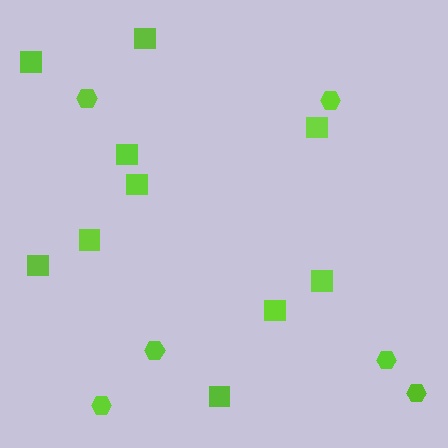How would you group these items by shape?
There are 2 groups: one group of hexagons (6) and one group of squares (10).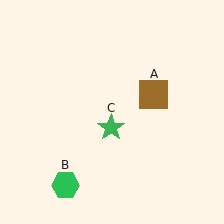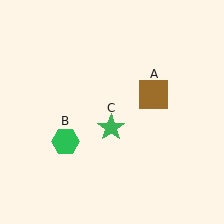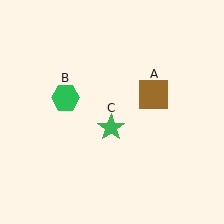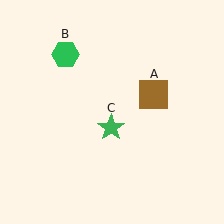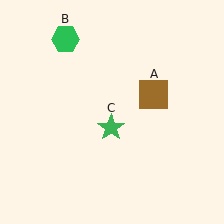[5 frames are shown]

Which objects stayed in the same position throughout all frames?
Brown square (object A) and green star (object C) remained stationary.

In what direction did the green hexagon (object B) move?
The green hexagon (object B) moved up.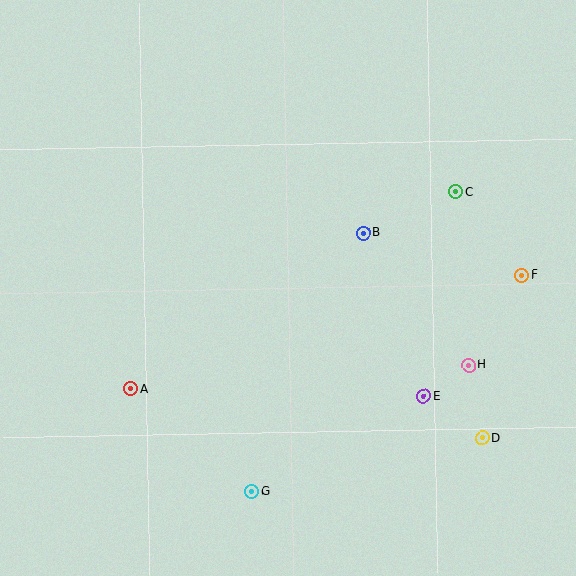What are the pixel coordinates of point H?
Point H is at (469, 365).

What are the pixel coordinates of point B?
Point B is at (363, 233).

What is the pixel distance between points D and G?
The distance between D and G is 236 pixels.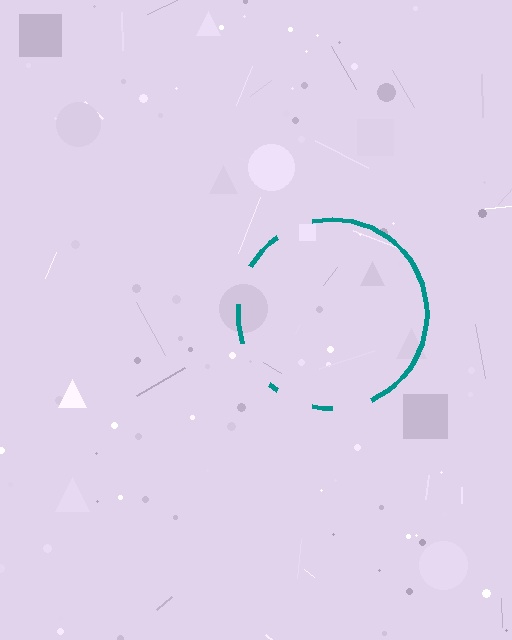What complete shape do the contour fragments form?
The contour fragments form a circle.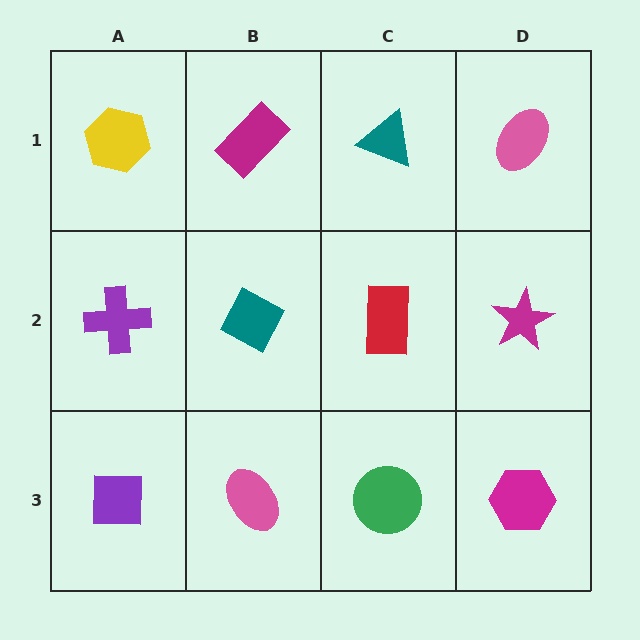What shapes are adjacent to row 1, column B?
A teal diamond (row 2, column B), a yellow hexagon (row 1, column A), a teal triangle (row 1, column C).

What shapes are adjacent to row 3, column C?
A red rectangle (row 2, column C), a pink ellipse (row 3, column B), a magenta hexagon (row 3, column D).